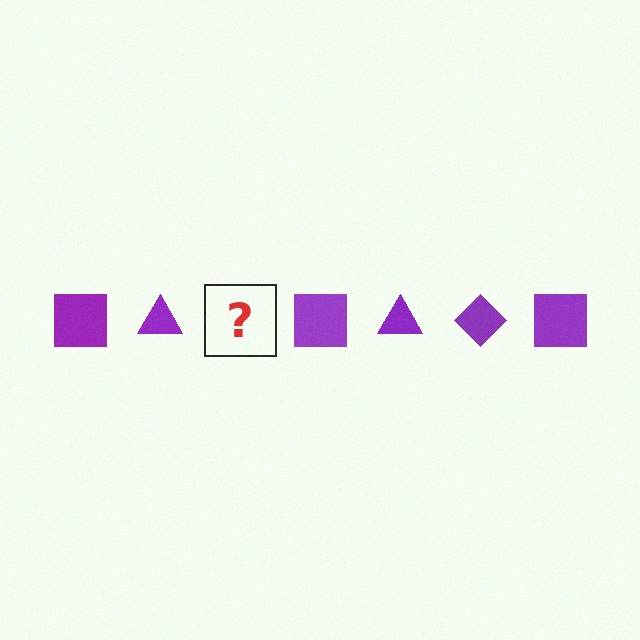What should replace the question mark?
The question mark should be replaced with a purple diamond.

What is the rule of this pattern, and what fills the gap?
The rule is that the pattern cycles through square, triangle, diamond shapes in purple. The gap should be filled with a purple diamond.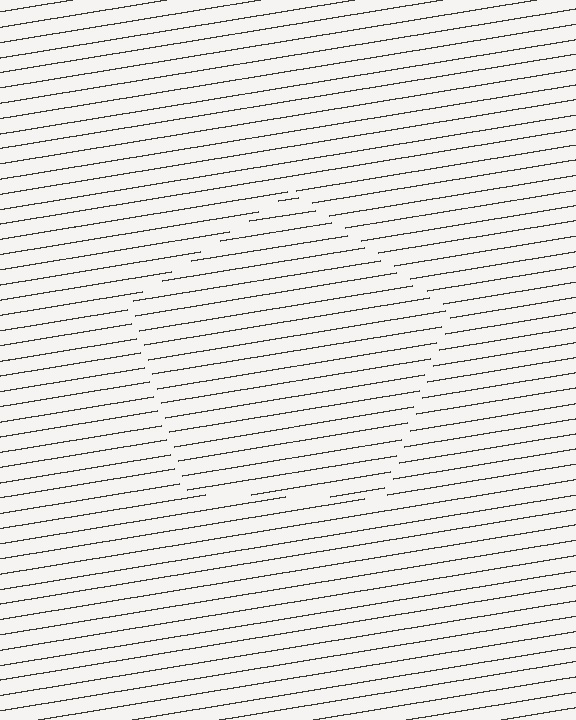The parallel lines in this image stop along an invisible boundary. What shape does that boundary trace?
An illusory pentagon. The interior of the shape contains the same grating, shifted by half a period — the contour is defined by the phase discontinuity where line-ends from the inner and outer gratings abut.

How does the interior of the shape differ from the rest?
The interior of the shape contains the same grating, shifted by half a period — the contour is defined by the phase discontinuity where line-ends from the inner and outer gratings abut.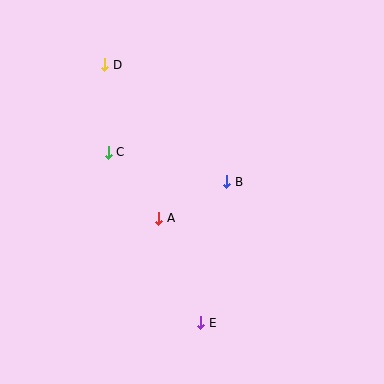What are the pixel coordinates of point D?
Point D is at (105, 65).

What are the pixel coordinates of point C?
Point C is at (108, 152).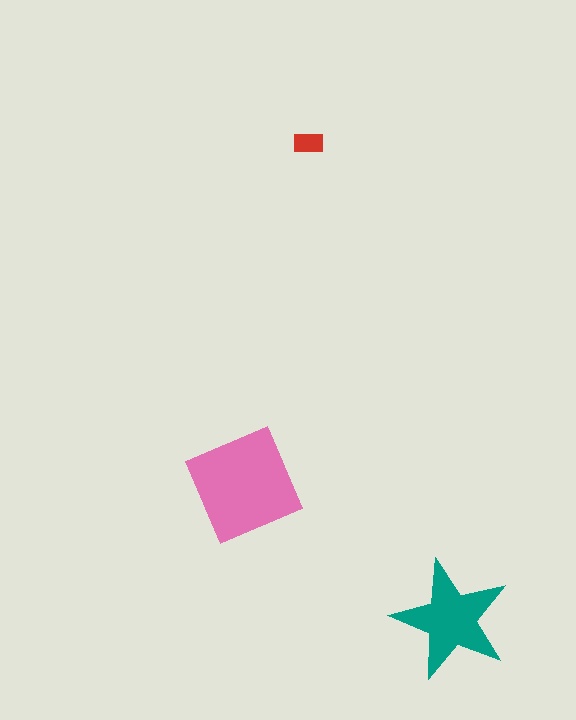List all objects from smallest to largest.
The red rectangle, the teal star, the pink diamond.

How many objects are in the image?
There are 3 objects in the image.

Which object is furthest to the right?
The teal star is rightmost.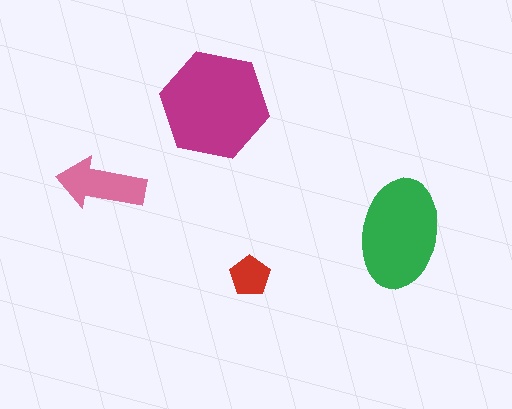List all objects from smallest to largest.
The red pentagon, the pink arrow, the green ellipse, the magenta hexagon.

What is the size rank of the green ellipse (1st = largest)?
2nd.